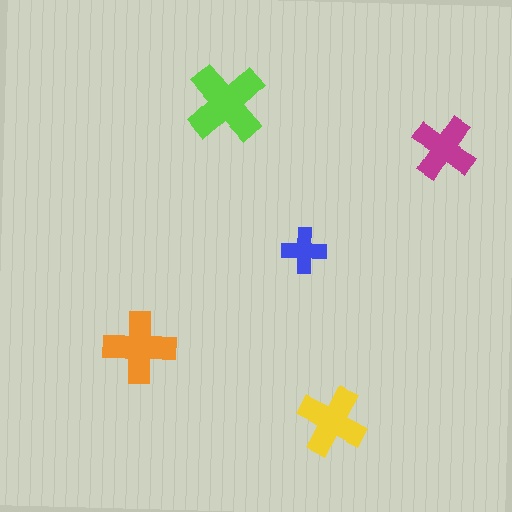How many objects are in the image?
There are 5 objects in the image.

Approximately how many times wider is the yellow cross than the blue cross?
About 1.5 times wider.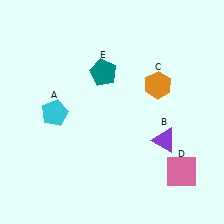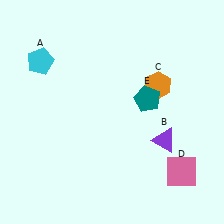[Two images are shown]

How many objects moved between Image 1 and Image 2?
2 objects moved between the two images.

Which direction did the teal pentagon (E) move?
The teal pentagon (E) moved right.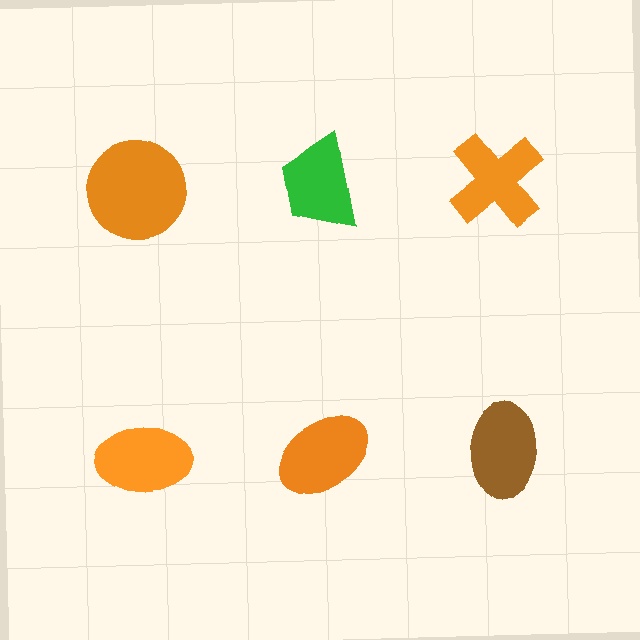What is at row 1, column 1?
An orange circle.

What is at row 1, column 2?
A green trapezoid.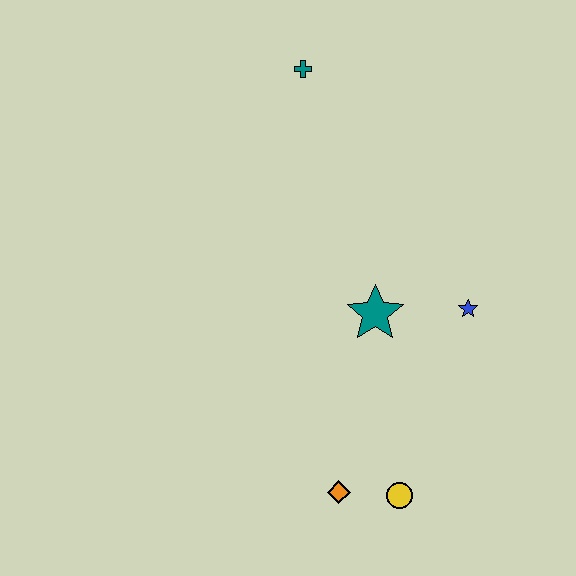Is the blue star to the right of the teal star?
Yes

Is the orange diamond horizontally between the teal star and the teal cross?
Yes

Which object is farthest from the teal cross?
The yellow circle is farthest from the teal cross.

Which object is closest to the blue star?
The teal star is closest to the blue star.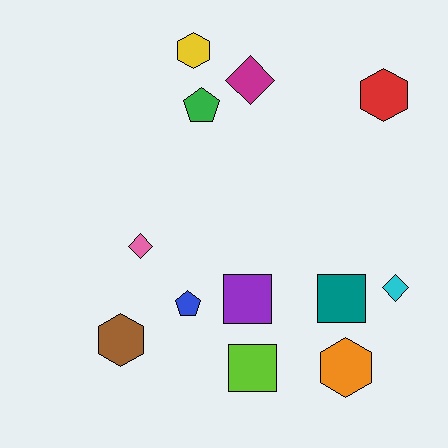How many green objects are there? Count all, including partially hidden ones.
There is 1 green object.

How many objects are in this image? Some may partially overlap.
There are 12 objects.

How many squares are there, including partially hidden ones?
There are 3 squares.